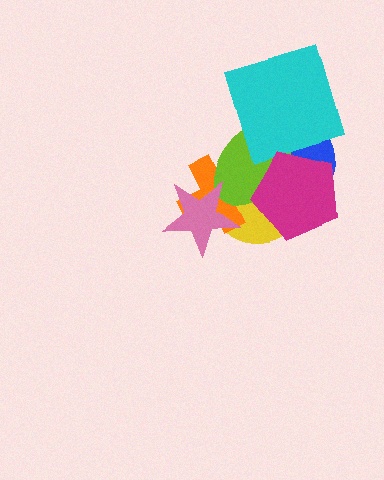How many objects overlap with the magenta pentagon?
3 objects overlap with the magenta pentagon.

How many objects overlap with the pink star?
3 objects overlap with the pink star.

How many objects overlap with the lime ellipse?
6 objects overlap with the lime ellipse.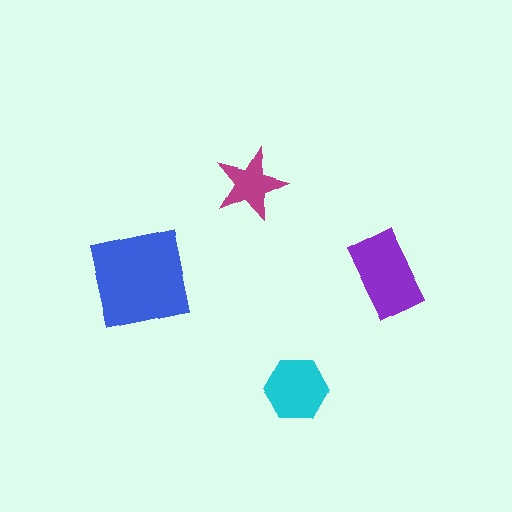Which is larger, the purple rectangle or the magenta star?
The purple rectangle.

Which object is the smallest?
The magenta star.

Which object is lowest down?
The cyan hexagon is bottommost.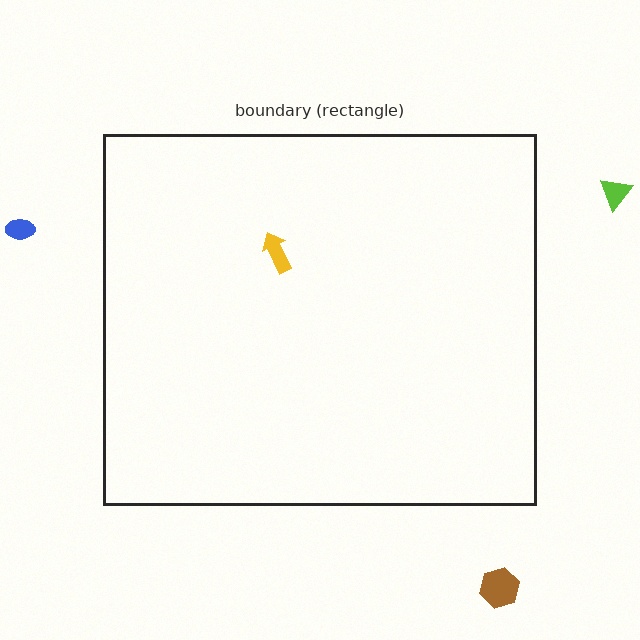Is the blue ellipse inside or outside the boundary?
Outside.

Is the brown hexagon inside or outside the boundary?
Outside.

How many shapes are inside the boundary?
1 inside, 3 outside.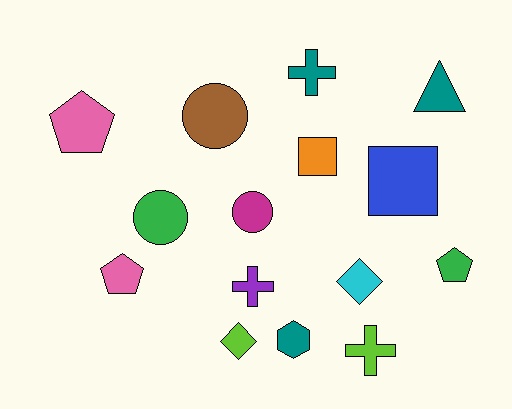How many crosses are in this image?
There are 3 crosses.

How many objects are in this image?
There are 15 objects.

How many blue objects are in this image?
There is 1 blue object.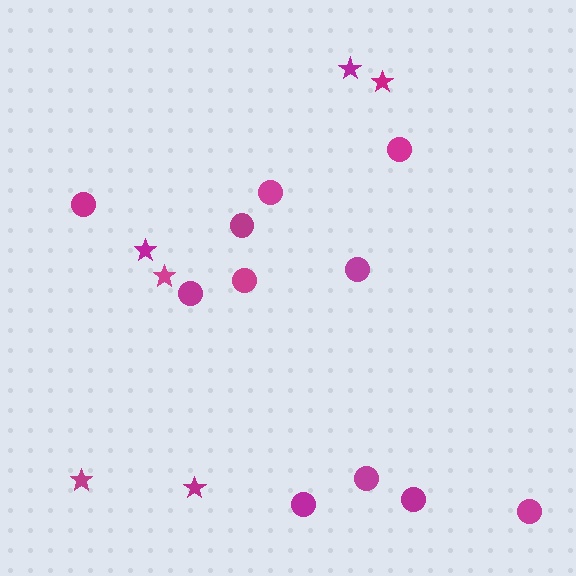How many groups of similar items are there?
There are 2 groups: one group of stars (6) and one group of circles (11).